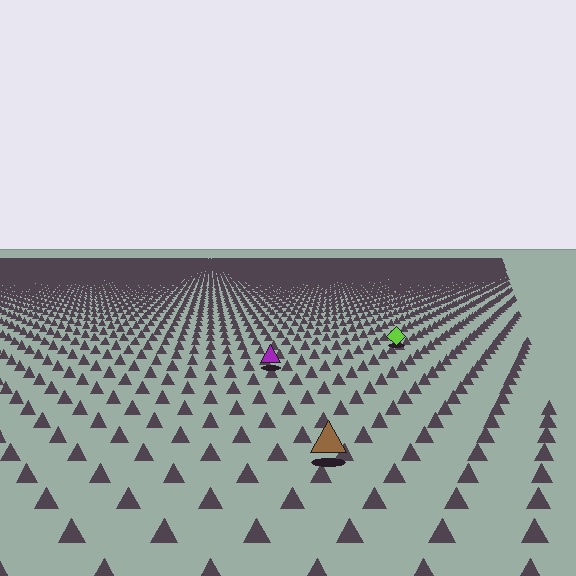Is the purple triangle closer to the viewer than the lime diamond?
Yes. The purple triangle is closer — you can tell from the texture gradient: the ground texture is coarser near it.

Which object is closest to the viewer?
The brown triangle is closest. The texture marks near it are larger and more spread out.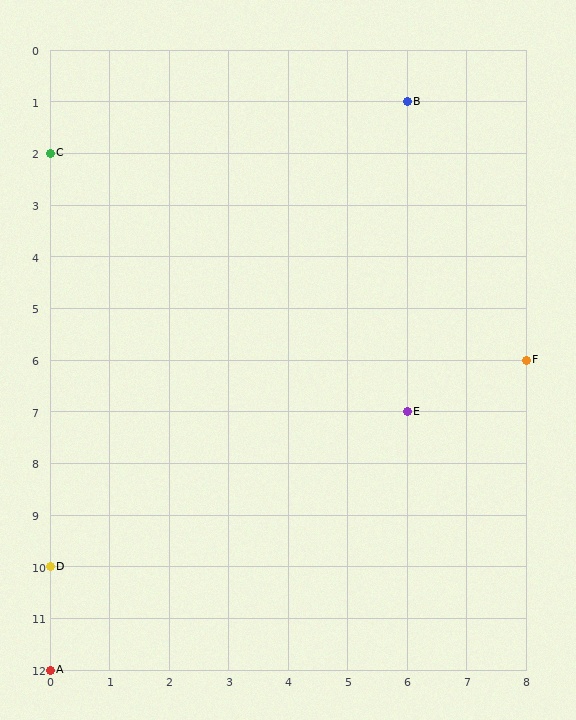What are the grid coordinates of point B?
Point B is at grid coordinates (6, 1).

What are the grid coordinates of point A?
Point A is at grid coordinates (0, 12).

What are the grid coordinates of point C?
Point C is at grid coordinates (0, 2).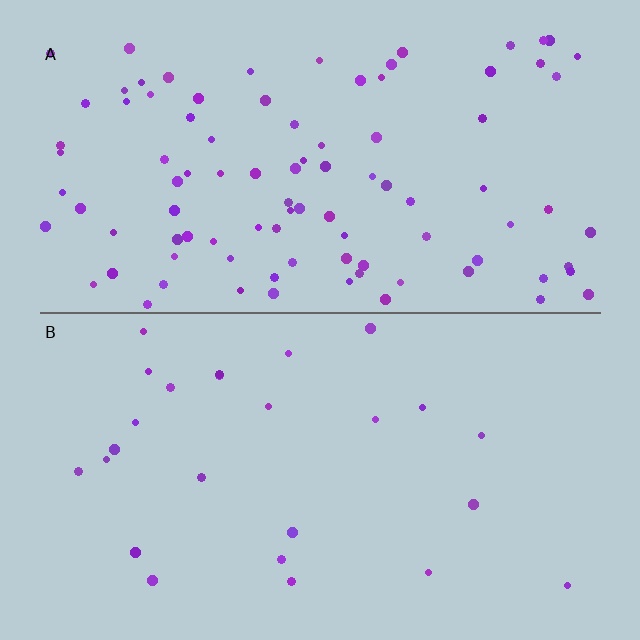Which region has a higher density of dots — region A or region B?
A (the top).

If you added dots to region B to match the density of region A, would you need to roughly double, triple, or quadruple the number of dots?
Approximately quadruple.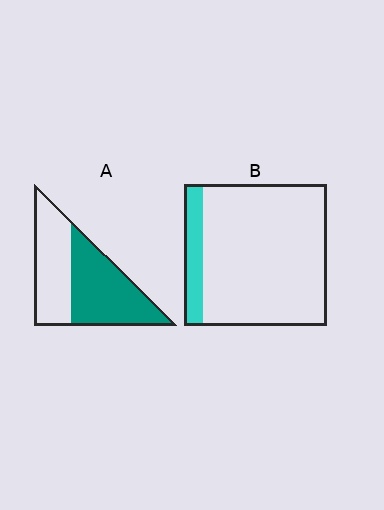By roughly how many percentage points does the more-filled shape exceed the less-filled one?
By roughly 40 percentage points (A over B).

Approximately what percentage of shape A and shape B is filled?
A is approximately 55% and B is approximately 15%.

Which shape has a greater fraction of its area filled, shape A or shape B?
Shape A.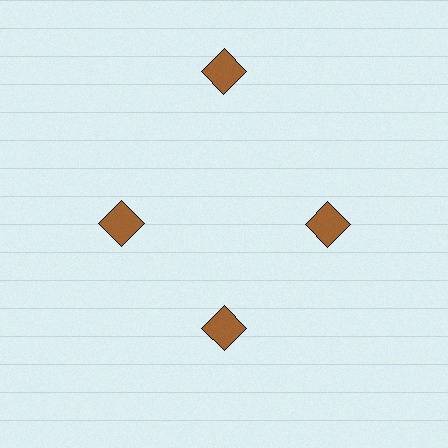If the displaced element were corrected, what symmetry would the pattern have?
It would have 4-fold rotational symmetry — the pattern would map onto itself every 90 degrees.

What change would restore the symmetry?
The symmetry would be restored by moving it inward, back onto the ring so that all 4 diamonds sit at equal angles and equal distance from the center.